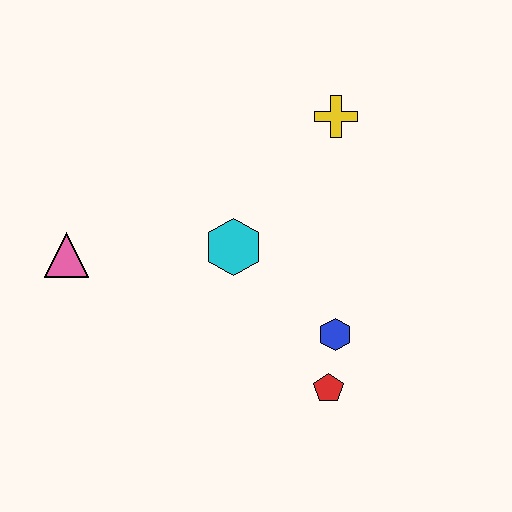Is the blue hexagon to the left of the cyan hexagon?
No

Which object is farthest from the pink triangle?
The yellow cross is farthest from the pink triangle.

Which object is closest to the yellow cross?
The cyan hexagon is closest to the yellow cross.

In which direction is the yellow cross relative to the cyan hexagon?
The yellow cross is above the cyan hexagon.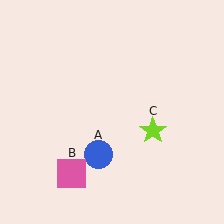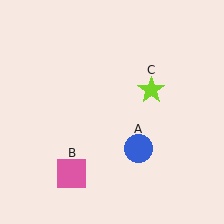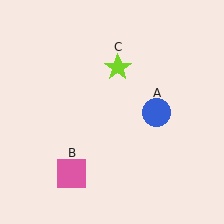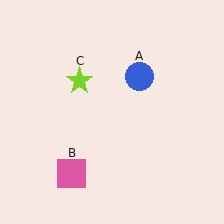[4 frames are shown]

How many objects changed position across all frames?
2 objects changed position: blue circle (object A), lime star (object C).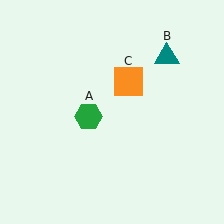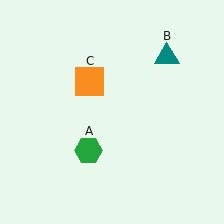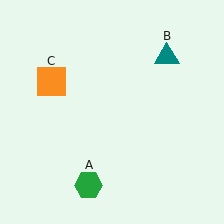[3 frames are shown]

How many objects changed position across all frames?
2 objects changed position: green hexagon (object A), orange square (object C).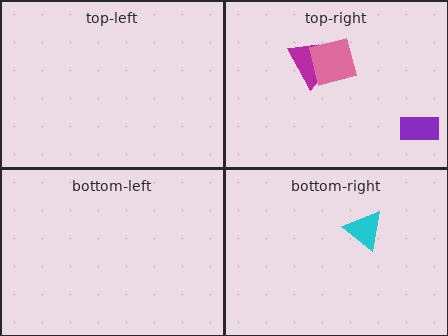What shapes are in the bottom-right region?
The cyan triangle.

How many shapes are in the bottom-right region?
1.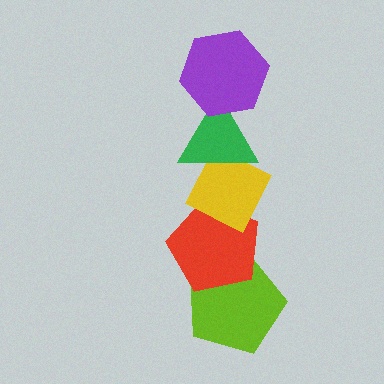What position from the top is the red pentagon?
The red pentagon is 4th from the top.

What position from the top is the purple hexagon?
The purple hexagon is 1st from the top.